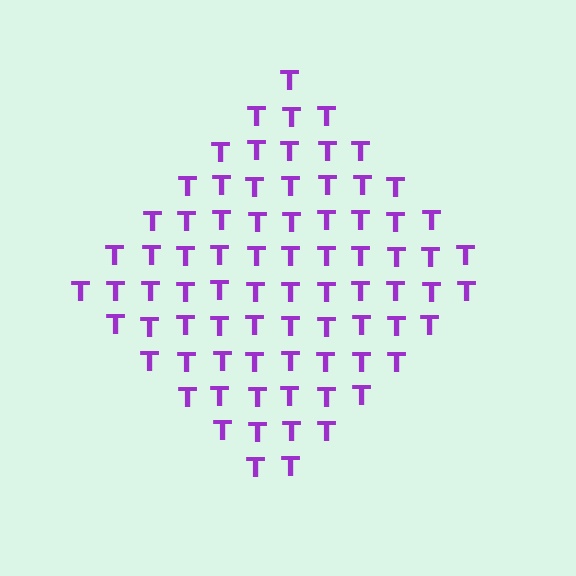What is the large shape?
The large shape is a diamond.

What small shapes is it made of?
It is made of small letter T's.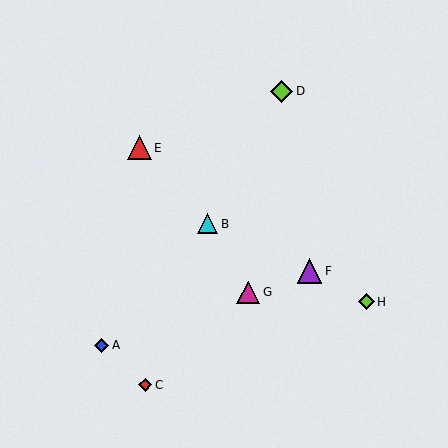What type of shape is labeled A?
Shape A is a blue diamond.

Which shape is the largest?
The purple triangle (labeled F) is the largest.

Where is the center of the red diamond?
The center of the red diamond is at (145, 385).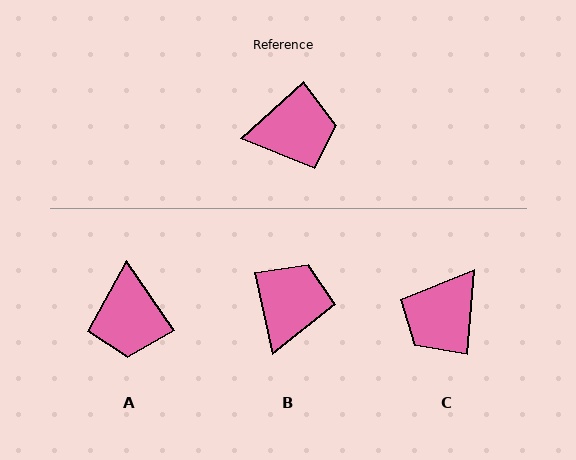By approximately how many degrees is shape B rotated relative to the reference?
Approximately 61 degrees counter-clockwise.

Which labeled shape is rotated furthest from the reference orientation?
C, about 136 degrees away.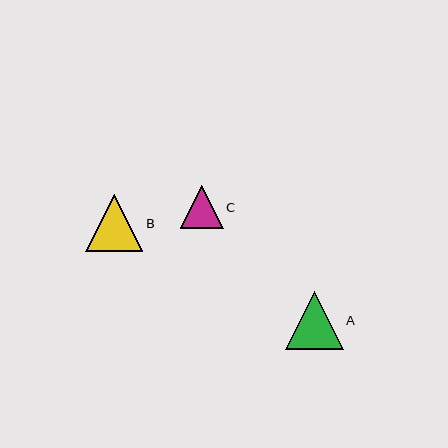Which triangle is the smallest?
Triangle C is the smallest with a size of approximately 43 pixels.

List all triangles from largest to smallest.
From largest to smallest: A, B, C.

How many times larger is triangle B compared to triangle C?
Triangle B is approximately 1.3 times the size of triangle C.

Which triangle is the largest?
Triangle A is the largest with a size of approximately 58 pixels.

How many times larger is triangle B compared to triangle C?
Triangle B is approximately 1.3 times the size of triangle C.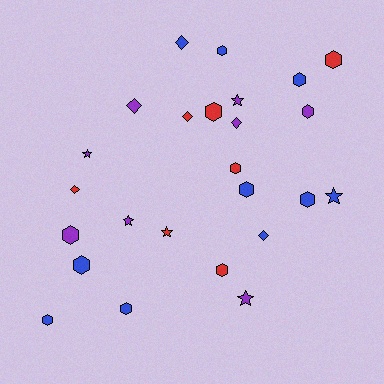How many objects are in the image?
There are 25 objects.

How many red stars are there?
There is 1 red star.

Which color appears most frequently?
Blue, with 10 objects.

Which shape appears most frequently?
Hexagon, with 13 objects.